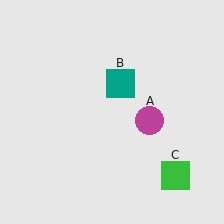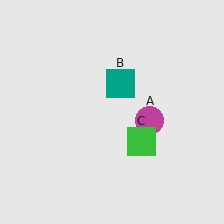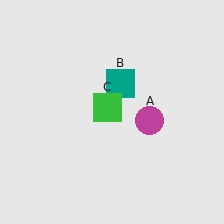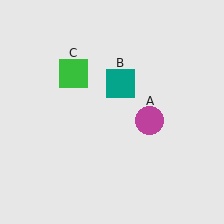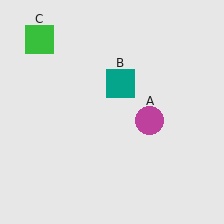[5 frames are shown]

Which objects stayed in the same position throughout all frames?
Magenta circle (object A) and teal square (object B) remained stationary.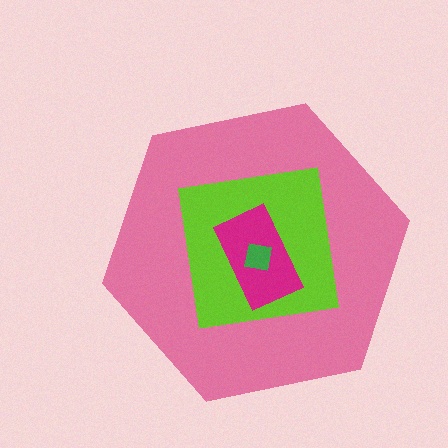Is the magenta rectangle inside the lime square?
Yes.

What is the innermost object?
The green square.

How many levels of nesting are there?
4.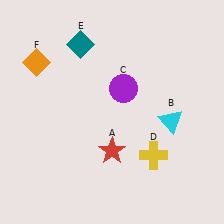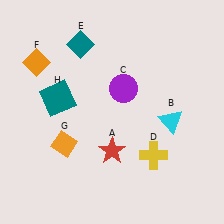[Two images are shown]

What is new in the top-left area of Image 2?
A teal square (H) was added in the top-left area of Image 2.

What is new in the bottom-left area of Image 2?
An orange diamond (G) was added in the bottom-left area of Image 2.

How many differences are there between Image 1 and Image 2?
There are 2 differences between the two images.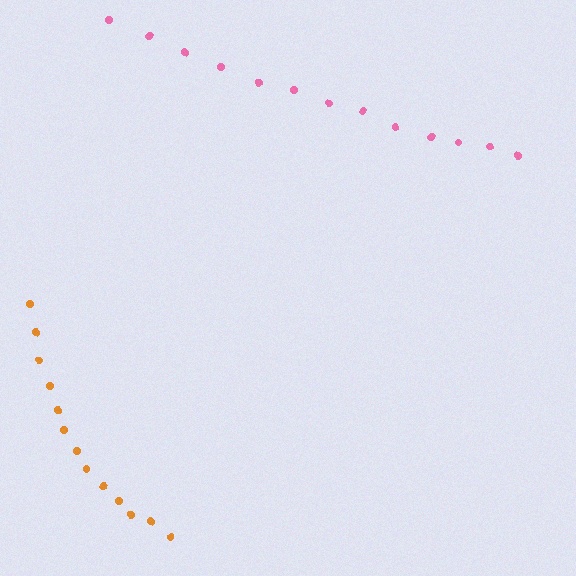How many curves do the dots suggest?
There are 2 distinct paths.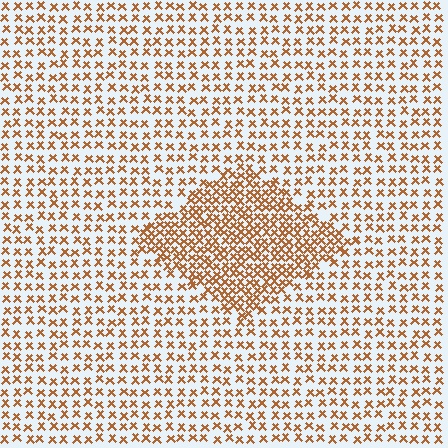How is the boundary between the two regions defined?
The boundary is defined by a change in element density (approximately 2.0x ratio). All elements are the same color, size, and shape.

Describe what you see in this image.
The image contains small brown elements arranged at two different densities. A diamond-shaped region is visible where the elements are more densely packed than the surrounding area.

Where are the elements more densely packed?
The elements are more densely packed inside the diamond boundary.